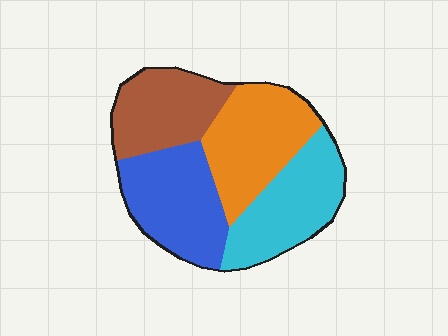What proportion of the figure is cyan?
Cyan takes up about one quarter (1/4) of the figure.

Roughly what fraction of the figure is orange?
Orange takes up about one quarter (1/4) of the figure.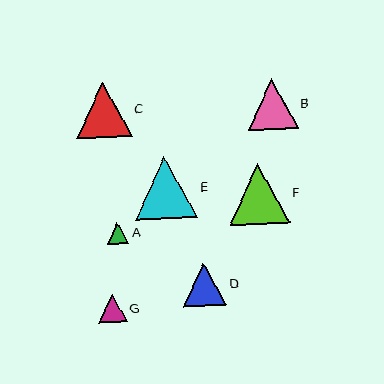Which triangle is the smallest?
Triangle A is the smallest with a size of approximately 22 pixels.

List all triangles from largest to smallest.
From largest to smallest: E, F, C, B, D, G, A.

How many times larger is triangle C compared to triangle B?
Triangle C is approximately 1.1 times the size of triangle B.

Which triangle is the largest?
Triangle E is the largest with a size of approximately 62 pixels.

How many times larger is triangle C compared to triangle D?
Triangle C is approximately 1.3 times the size of triangle D.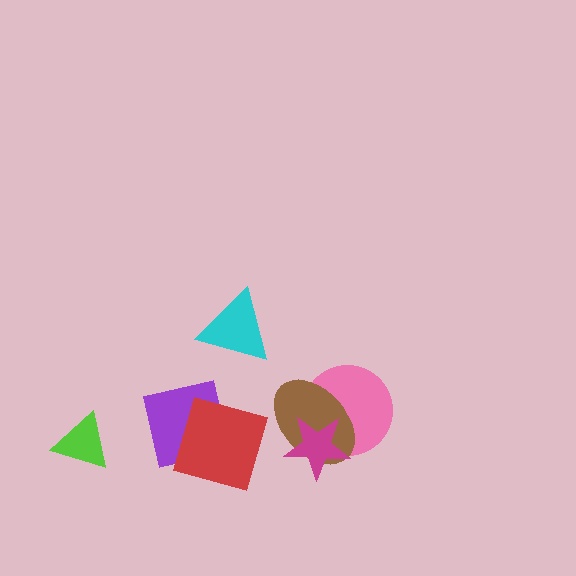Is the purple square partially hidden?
Yes, it is partially covered by another shape.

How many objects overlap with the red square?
1 object overlaps with the red square.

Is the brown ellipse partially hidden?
Yes, it is partially covered by another shape.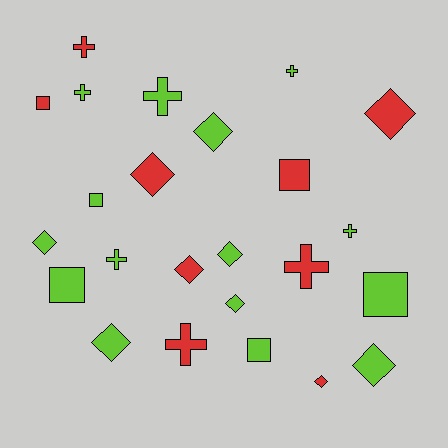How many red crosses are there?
There are 3 red crosses.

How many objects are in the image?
There are 24 objects.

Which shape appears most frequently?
Diamond, with 10 objects.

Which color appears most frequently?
Lime, with 15 objects.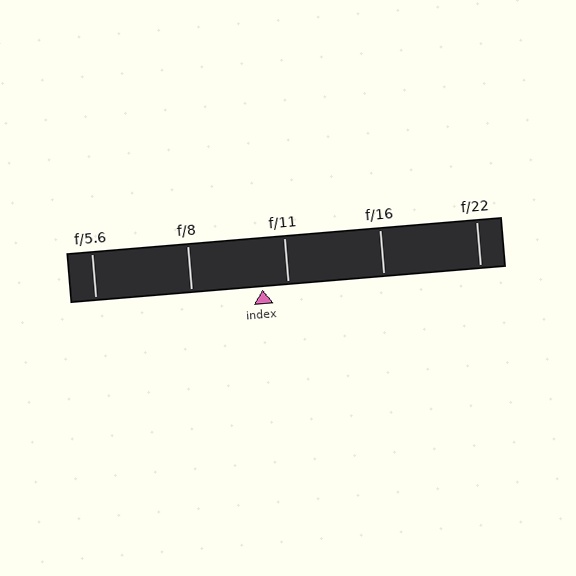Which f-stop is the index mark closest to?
The index mark is closest to f/11.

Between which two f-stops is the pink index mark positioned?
The index mark is between f/8 and f/11.